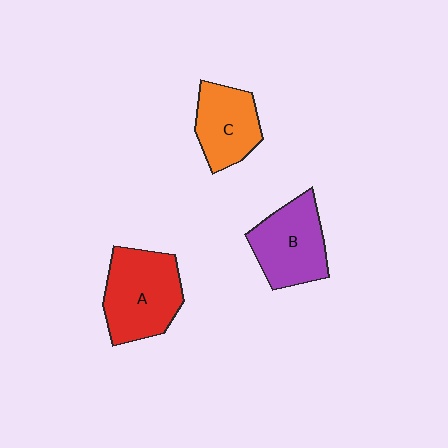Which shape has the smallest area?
Shape C (orange).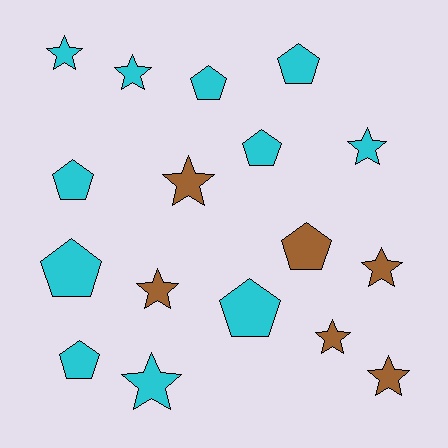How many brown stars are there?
There are 5 brown stars.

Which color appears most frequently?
Cyan, with 11 objects.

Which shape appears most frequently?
Star, with 9 objects.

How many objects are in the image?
There are 17 objects.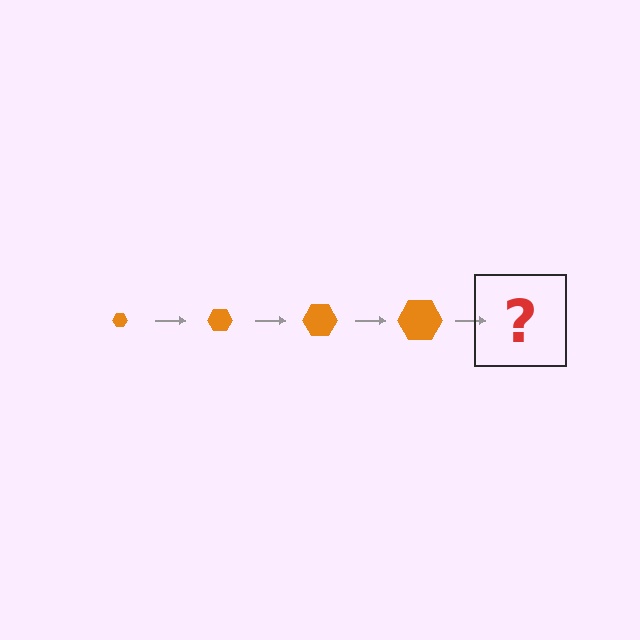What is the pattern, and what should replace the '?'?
The pattern is that the hexagon gets progressively larger each step. The '?' should be an orange hexagon, larger than the previous one.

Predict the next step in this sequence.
The next step is an orange hexagon, larger than the previous one.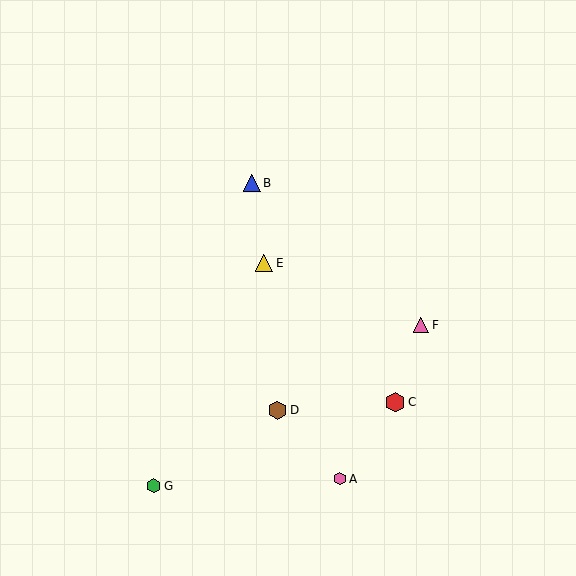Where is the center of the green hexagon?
The center of the green hexagon is at (154, 486).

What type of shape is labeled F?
Shape F is a pink triangle.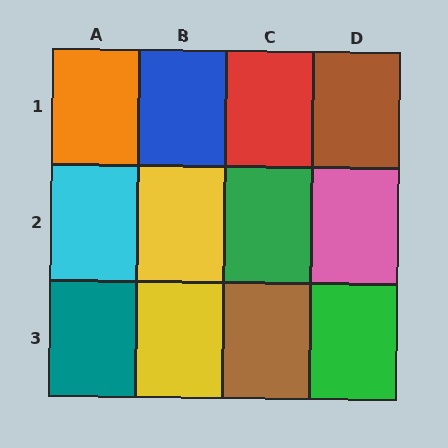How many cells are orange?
1 cell is orange.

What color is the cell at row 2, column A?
Cyan.